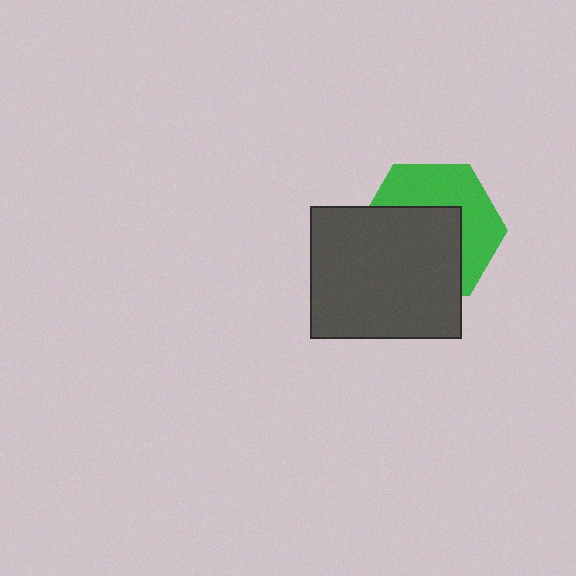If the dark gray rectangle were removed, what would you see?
You would see the complete green hexagon.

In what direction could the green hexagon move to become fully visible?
The green hexagon could move up. That would shift it out from behind the dark gray rectangle entirely.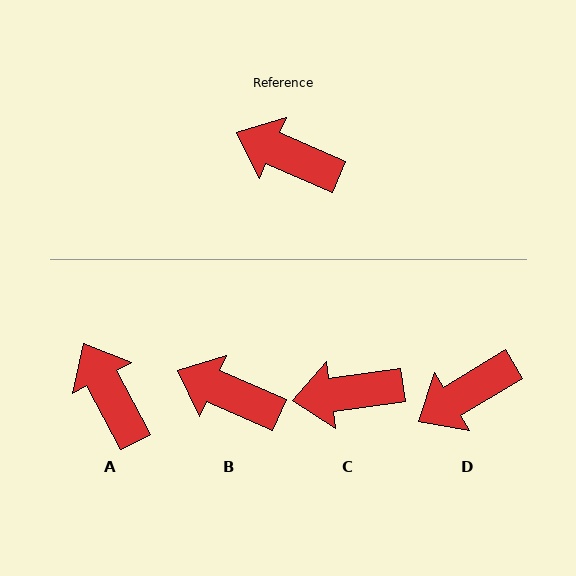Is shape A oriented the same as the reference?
No, it is off by about 38 degrees.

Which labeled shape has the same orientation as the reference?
B.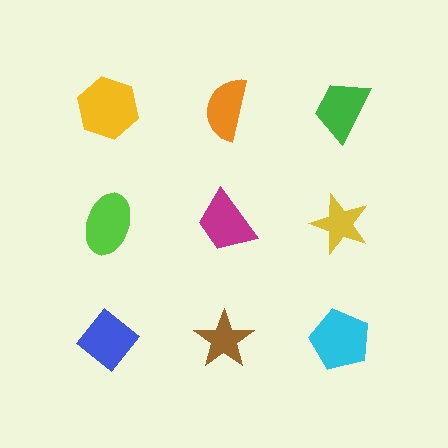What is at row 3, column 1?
A blue diamond.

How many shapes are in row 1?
3 shapes.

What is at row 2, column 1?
A lime ellipse.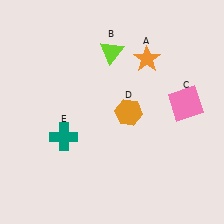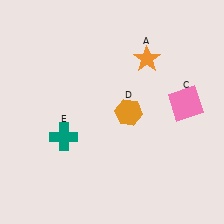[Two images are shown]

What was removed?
The lime triangle (B) was removed in Image 2.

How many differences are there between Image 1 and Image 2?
There is 1 difference between the two images.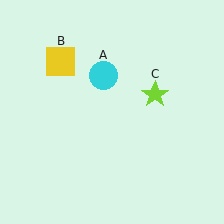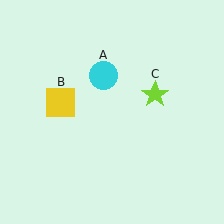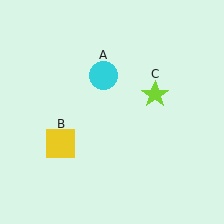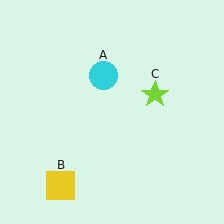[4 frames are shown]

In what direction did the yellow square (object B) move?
The yellow square (object B) moved down.